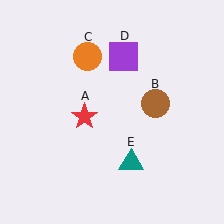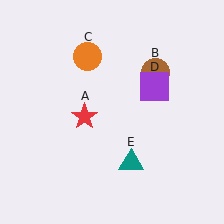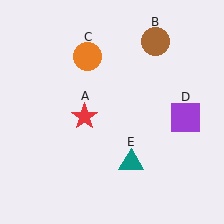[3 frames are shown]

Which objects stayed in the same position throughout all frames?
Red star (object A) and orange circle (object C) and teal triangle (object E) remained stationary.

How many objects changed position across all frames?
2 objects changed position: brown circle (object B), purple square (object D).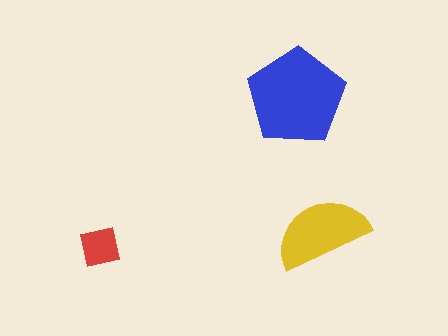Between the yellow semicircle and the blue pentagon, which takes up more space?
The blue pentagon.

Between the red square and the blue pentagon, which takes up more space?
The blue pentagon.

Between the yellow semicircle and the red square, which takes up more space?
The yellow semicircle.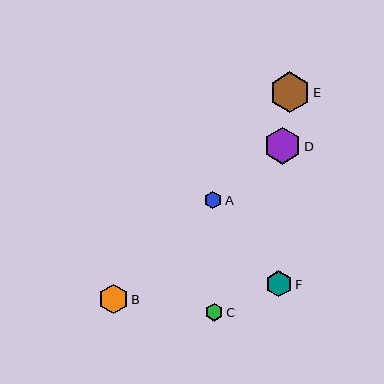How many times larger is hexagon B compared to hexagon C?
Hexagon B is approximately 1.6 times the size of hexagon C.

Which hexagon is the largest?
Hexagon E is the largest with a size of approximately 41 pixels.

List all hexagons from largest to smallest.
From largest to smallest: E, D, B, F, C, A.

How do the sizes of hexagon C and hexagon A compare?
Hexagon C and hexagon A are approximately the same size.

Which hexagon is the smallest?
Hexagon A is the smallest with a size of approximately 18 pixels.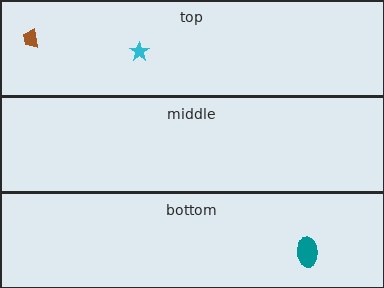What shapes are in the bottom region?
The teal ellipse.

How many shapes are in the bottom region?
1.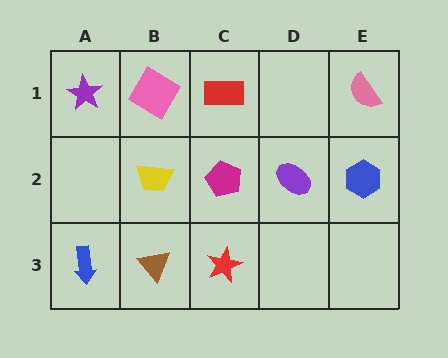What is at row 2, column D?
A purple ellipse.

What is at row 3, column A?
A blue arrow.